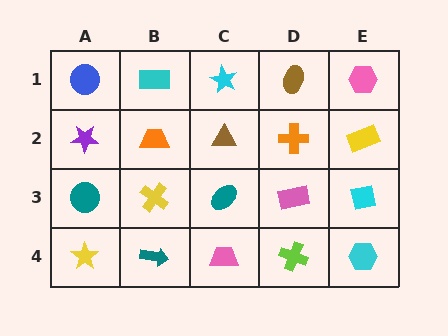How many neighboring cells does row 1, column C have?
3.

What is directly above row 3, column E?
A yellow rectangle.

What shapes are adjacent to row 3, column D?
An orange cross (row 2, column D), a lime cross (row 4, column D), a teal ellipse (row 3, column C), a cyan square (row 3, column E).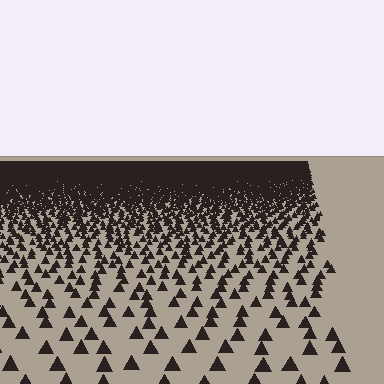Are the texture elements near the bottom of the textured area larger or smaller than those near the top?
Larger. Near the bottom, elements are closer to the viewer and appear at a bigger on-screen size.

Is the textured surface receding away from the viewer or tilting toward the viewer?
The surface is receding away from the viewer. Texture elements get smaller and denser toward the top.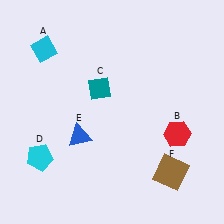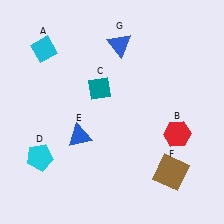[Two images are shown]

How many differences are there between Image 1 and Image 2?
There is 1 difference between the two images.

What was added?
A blue triangle (G) was added in Image 2.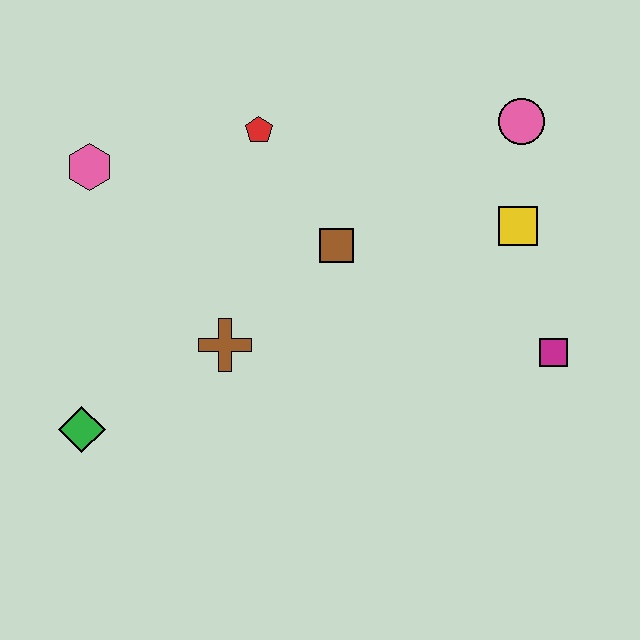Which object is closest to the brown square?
The red pentagon is closest to the brown square.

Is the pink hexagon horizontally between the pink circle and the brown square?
No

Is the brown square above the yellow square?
No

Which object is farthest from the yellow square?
The green diamond is farthest from the yellow square.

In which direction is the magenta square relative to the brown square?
The magenta square is to the right of the brown square.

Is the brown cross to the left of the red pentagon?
Yes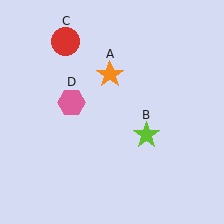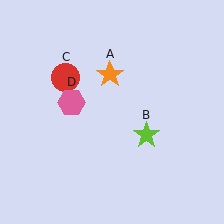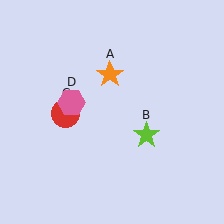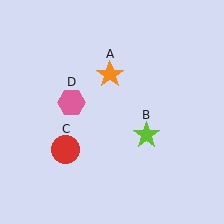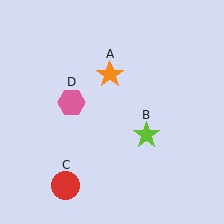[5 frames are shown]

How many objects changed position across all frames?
1 object changed position: red circle (object C).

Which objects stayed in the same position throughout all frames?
Orange star (object A) and lime star (object B) and pink hexagon (object D) remained stationary.